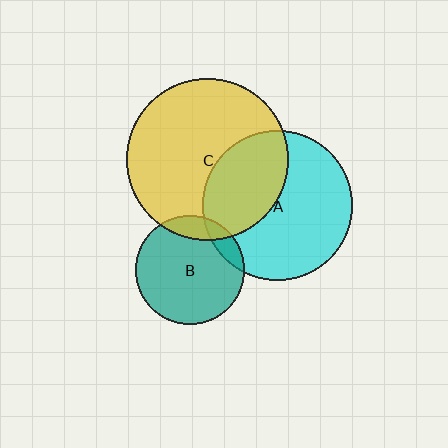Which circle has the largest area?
Circle C (yellow).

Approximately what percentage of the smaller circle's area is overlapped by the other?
Approximately 40%.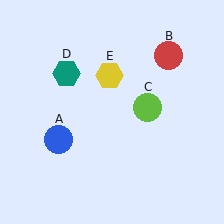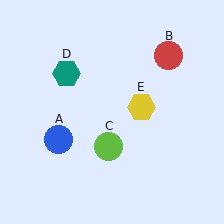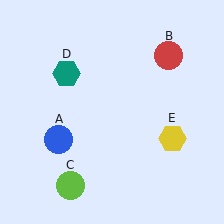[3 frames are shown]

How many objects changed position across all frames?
2 objects changed position: lime circle (object C), yellow hexagon (object E).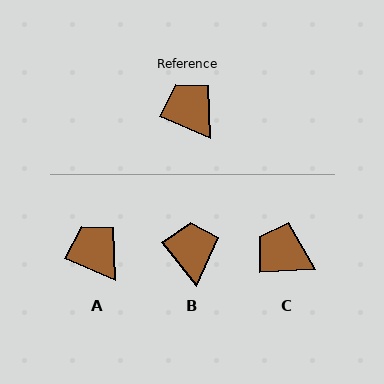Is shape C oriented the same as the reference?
No, it is off by about 27 degrees.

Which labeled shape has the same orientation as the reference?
A.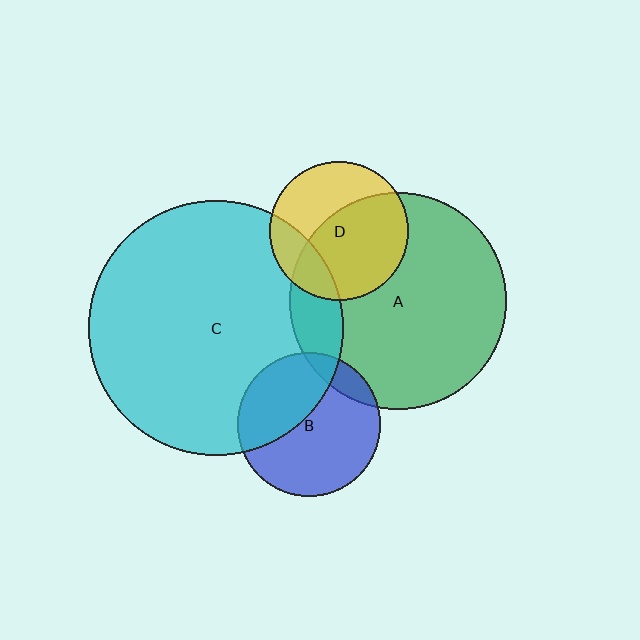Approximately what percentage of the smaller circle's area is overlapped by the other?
Approximately 60%.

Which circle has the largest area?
Circle C (cyan).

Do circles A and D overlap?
Yes.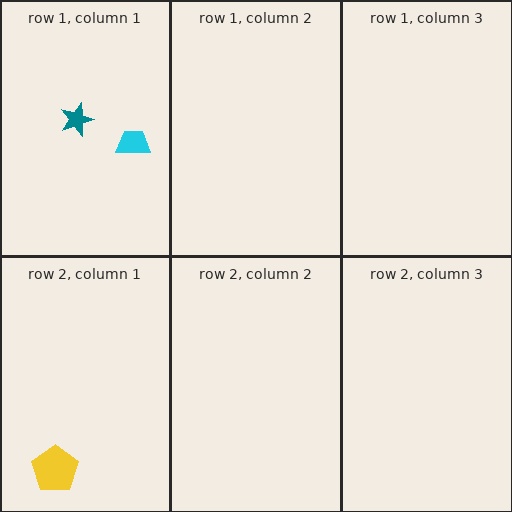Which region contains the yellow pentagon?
The row 2, column 1 region.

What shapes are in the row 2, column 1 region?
The yellow pentagon.